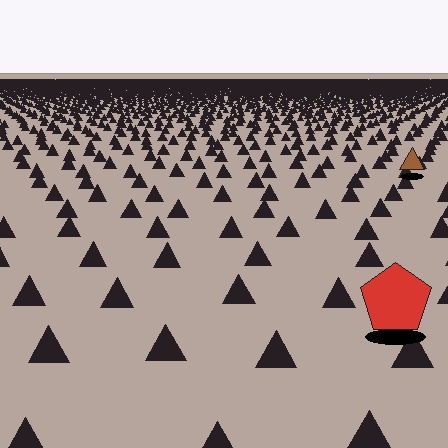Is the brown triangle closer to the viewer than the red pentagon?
No. The red pentagon is closer — you can tell from the texture gradient: the ground texture is coarser near it.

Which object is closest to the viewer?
The red pentagon is closest. The texture marks near it are larger and more spread out.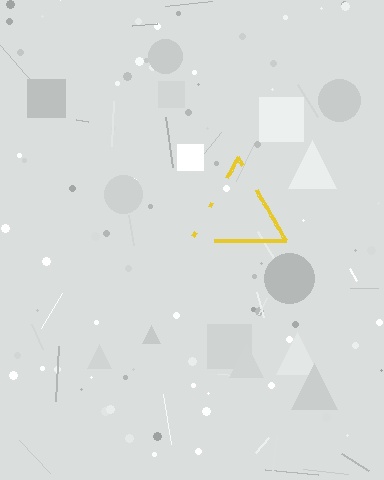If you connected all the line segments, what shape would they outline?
They would outline a triangle.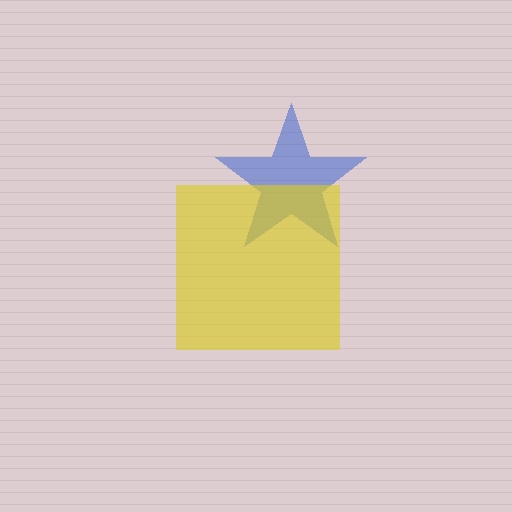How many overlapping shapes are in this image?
There are 2 overlapping shapes in the image.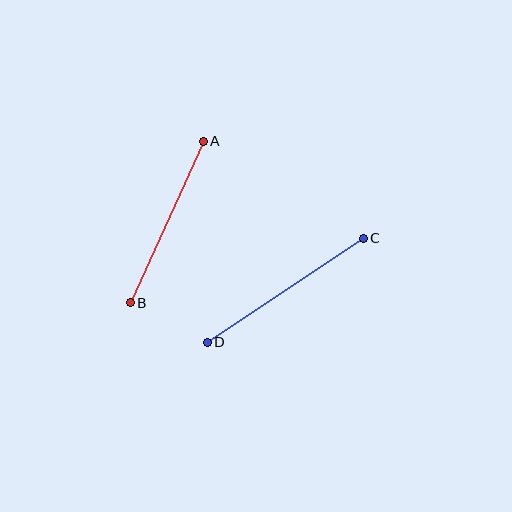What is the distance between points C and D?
The distance is approximately 188 pixels.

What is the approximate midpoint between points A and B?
The midpoint is at approximately (167, 222) pixels.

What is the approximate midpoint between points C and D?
The midpoint is at approximately (285, 290) pixels.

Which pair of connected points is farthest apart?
Points C and D are farthest apart.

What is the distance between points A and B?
The distance is approximately 177 pixels.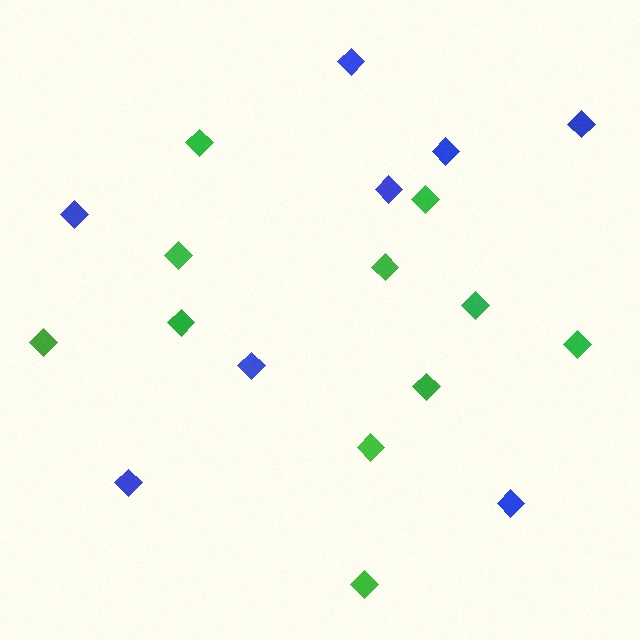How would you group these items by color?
There are 2 groups: one group of blue diamonds (8) and one group of green diamonds (11).